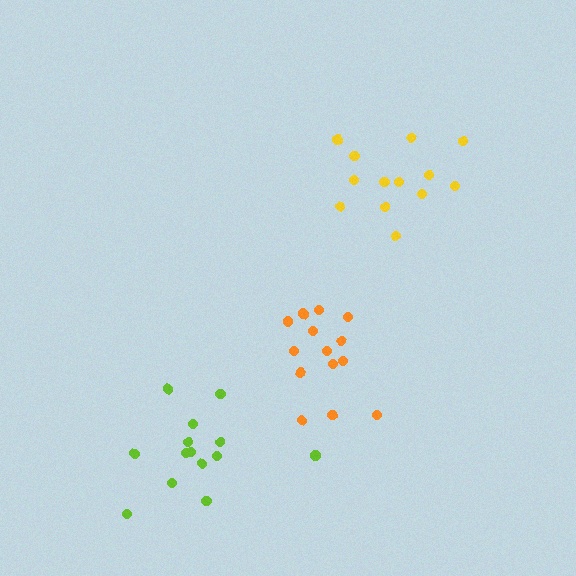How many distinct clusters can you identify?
There are 3 distinct clusters.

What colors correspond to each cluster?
The clusters are colored: lime, yellow, orange.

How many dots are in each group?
Group 1: 14 dots, Group 2: 13 dots, Group 3: 14 dots (41 total).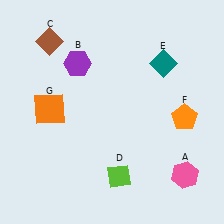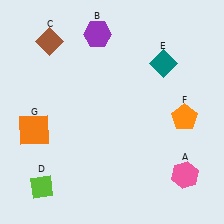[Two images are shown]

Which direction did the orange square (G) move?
The orange square (G) moved down.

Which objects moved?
The objects that moved are: the purple hexagon (B), the lime diamond (D), the orange square (G).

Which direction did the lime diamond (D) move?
The lime diamond (D) moved left.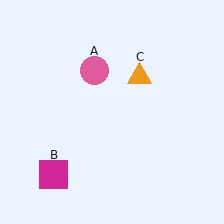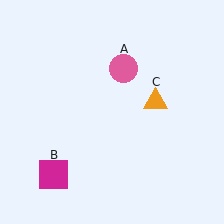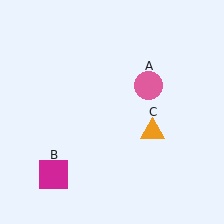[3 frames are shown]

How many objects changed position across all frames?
2 objects changed position: pink circle (object A), orange triangle (object C).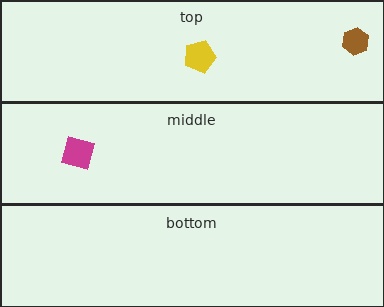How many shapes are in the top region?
2.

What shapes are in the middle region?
The magenta square.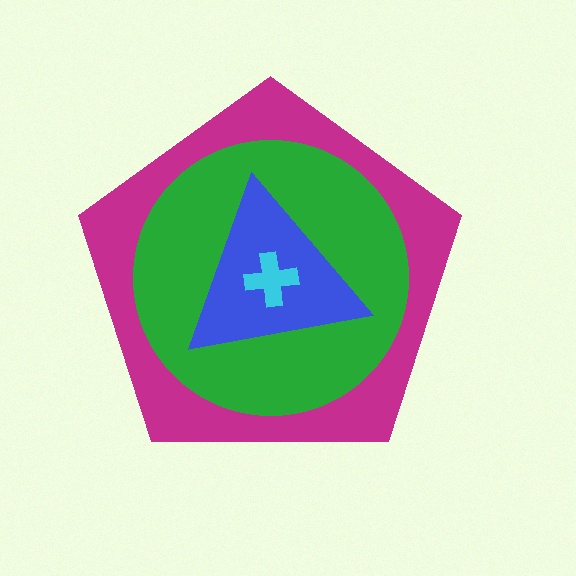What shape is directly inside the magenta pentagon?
The green circle.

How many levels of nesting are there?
4.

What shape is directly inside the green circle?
The blue triangle.